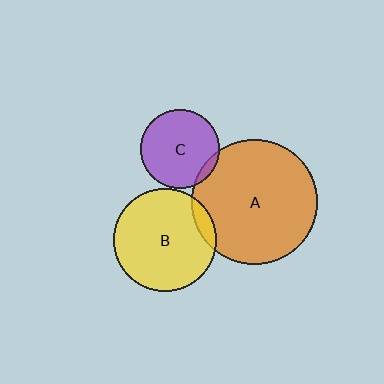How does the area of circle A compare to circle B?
Approximately 1.5 times.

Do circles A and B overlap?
Yes.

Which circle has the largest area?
Circle A (orange).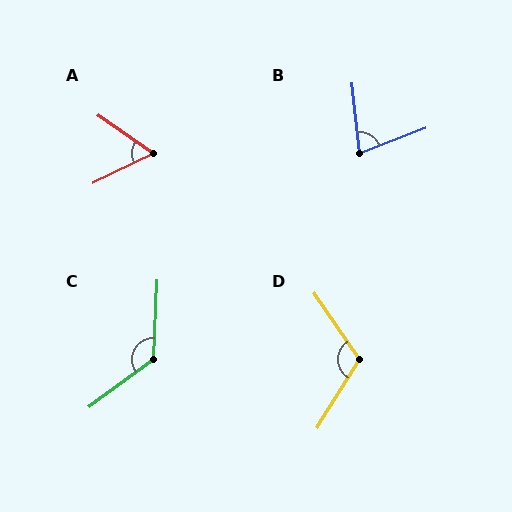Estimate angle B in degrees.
Approximately 74 degrees.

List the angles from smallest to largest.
A (61°), B (74°), D (114°), C (129°).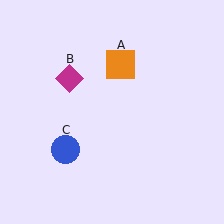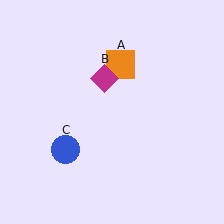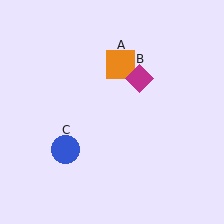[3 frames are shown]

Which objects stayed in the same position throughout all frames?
Orange square (object A) and blue circle (object C) remained stationary.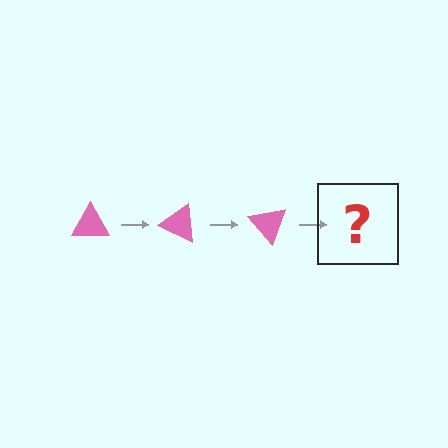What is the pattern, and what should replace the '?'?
The pattern is that the triangle rotates 25 degrees each step. The '?' should be a pink triangle rotated 75 degrees.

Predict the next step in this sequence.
The next step is a pink triangle rotated 75 degrees.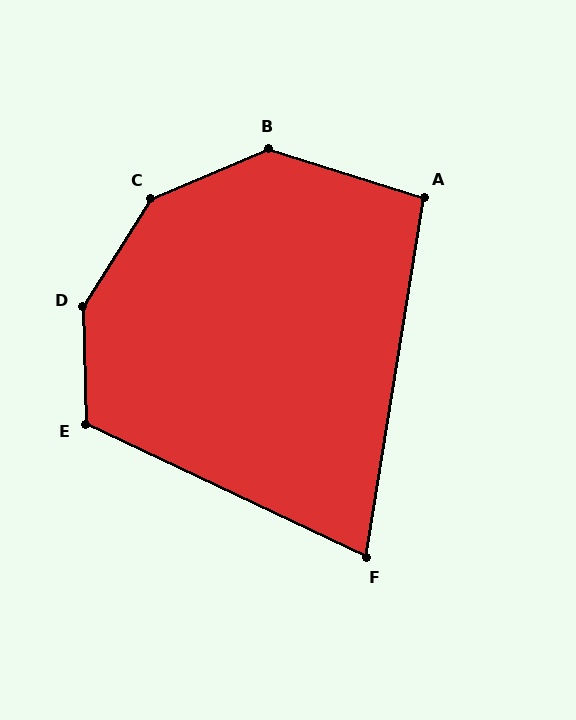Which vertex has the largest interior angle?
D, at approximately 146 degrees.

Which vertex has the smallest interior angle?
F, at approximately 74 degrees.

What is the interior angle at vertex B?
Approximately 140 degrees (obtuse).